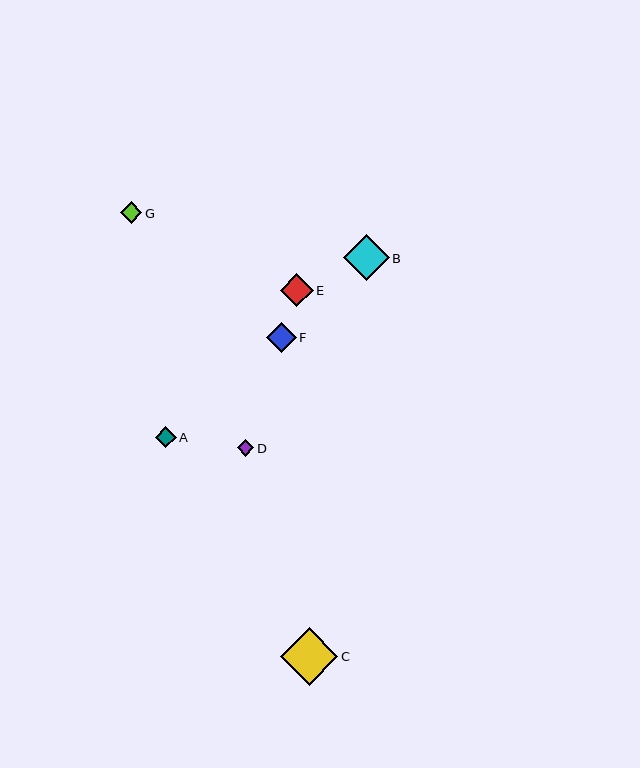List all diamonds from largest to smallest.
From largest to smallest: C, B, E, F, G, A, D.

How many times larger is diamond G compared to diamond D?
Diamond G is approximately 1.3 times the size of diamond D.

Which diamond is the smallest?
Diamond D is the smallest with a size of approximately 17 pixels.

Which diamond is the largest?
Diamond C is the largest with a size of approximately 58 pixels.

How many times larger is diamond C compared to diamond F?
Diamond C is approximately 1.9 times the size of diamond F.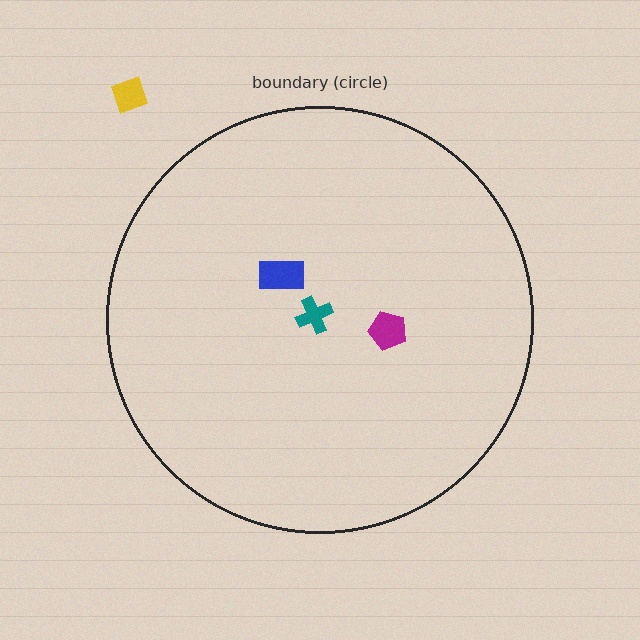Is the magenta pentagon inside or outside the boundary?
Inside.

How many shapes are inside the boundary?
3 inside, 1 outside.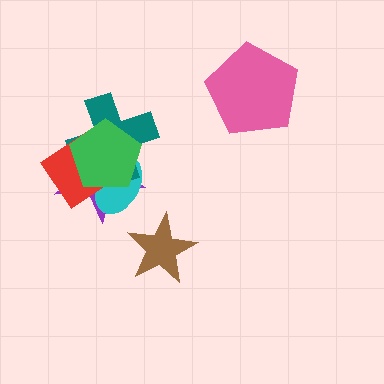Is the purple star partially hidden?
Yes, it is partially covered by another shape.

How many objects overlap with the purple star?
4 objects overlap with the purple star.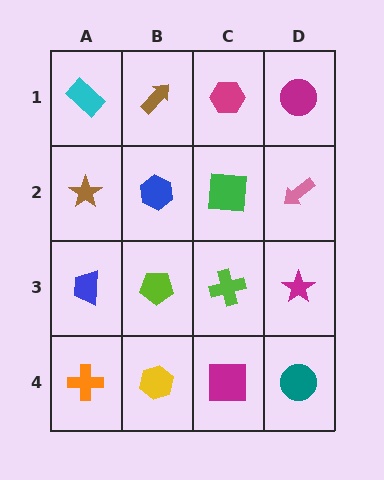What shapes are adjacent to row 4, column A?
A blue trapezoid (row 3, column A), a yellow hexagon (row 4, column B).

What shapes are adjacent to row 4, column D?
A magenta star (row 3, column D), a magenta square (row 4, column C).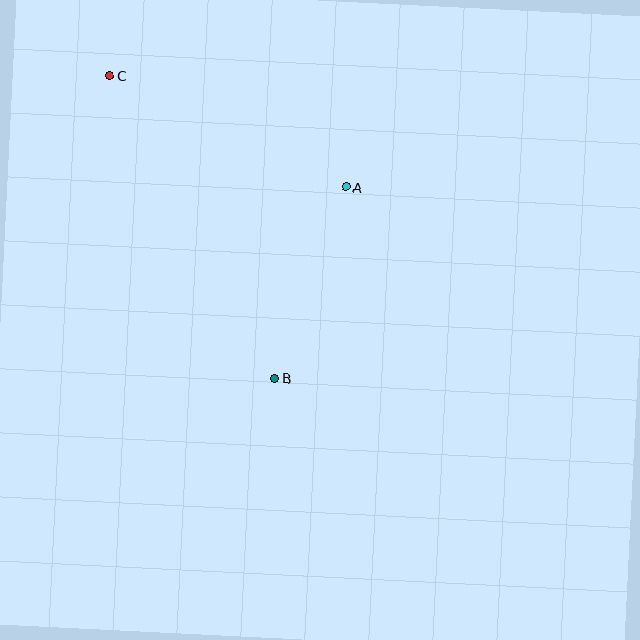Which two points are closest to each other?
Points A and B are closest to each other.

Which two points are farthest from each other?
Points B and C are farthest from each other.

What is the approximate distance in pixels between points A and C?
The distance between A and C is approximately 261 pixels.